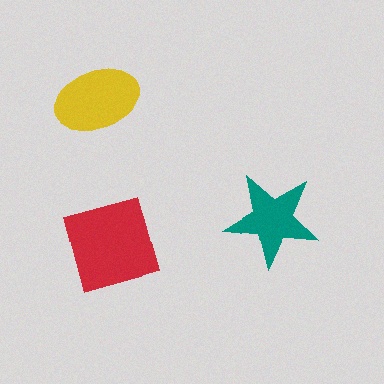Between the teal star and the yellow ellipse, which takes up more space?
The yellow ellipse.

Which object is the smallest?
The teal star.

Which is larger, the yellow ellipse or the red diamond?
The red diamond.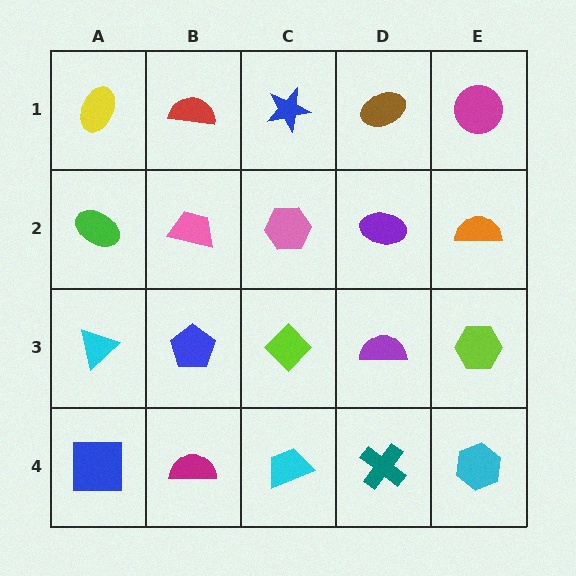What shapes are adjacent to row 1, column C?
A pink hexagon (row 2, column C), a red semicircle (row 1, column B), a brown ellipse (row 1, column D).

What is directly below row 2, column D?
A purple semicircle.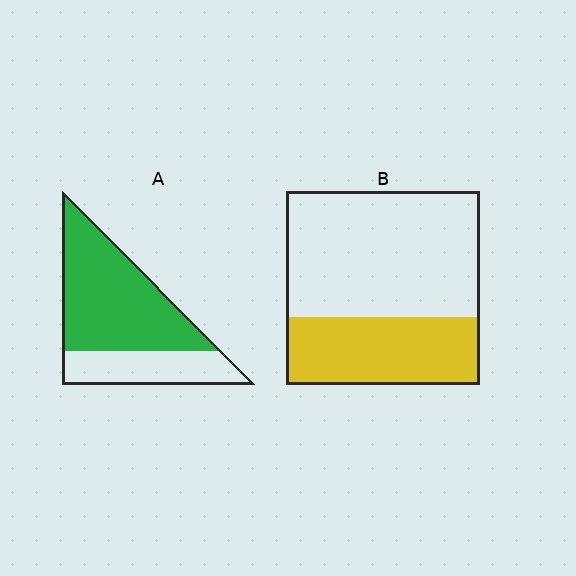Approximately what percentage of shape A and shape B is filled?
A is approximately 70% and B is approximately 35%.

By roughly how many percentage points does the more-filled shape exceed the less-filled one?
By roughly 35 percentage points (A over B).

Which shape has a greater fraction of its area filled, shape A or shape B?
Shape A.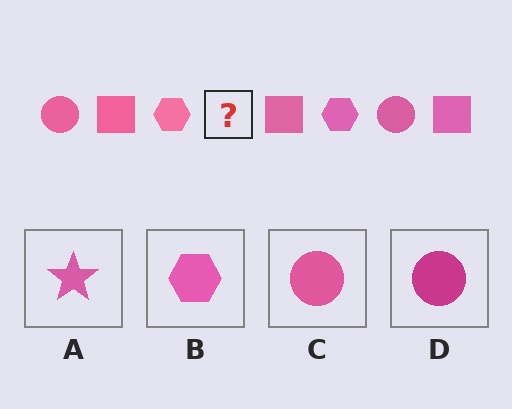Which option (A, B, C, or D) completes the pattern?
C.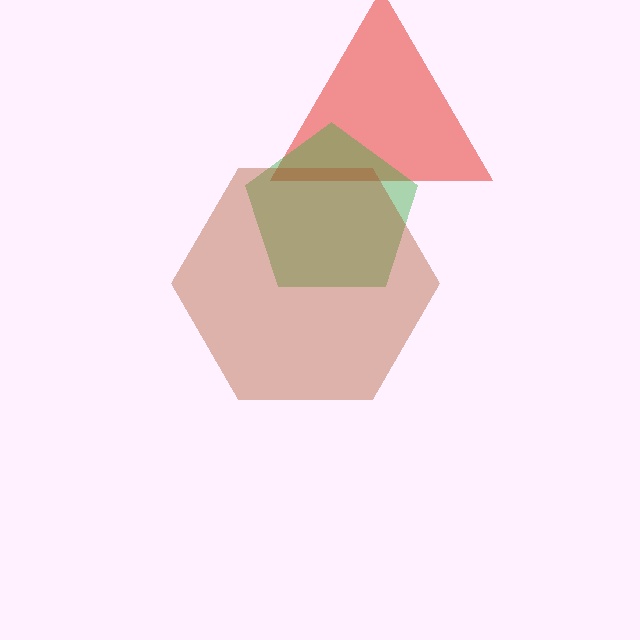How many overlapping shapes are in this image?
There are 3 overlapping shapes in the image.